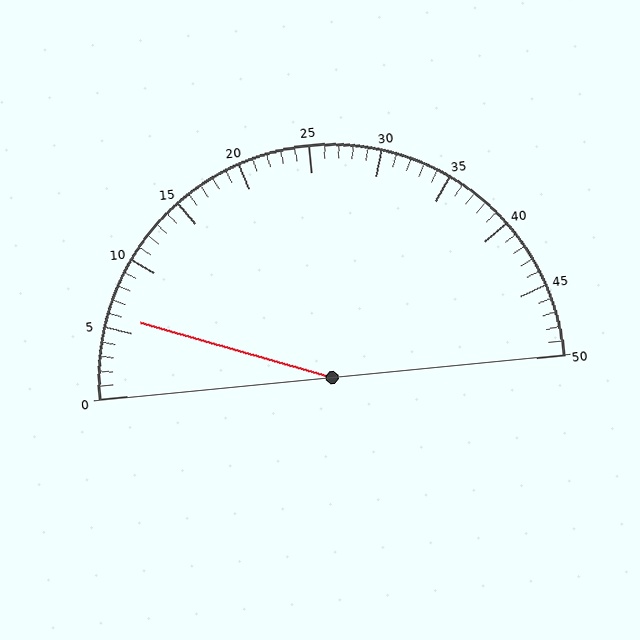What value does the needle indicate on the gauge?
The needle indicates approximately 6.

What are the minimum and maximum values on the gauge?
The gauge ranges from 0 to 50.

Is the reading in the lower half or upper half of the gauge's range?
The reading is in the lower half of the range (0 to 50).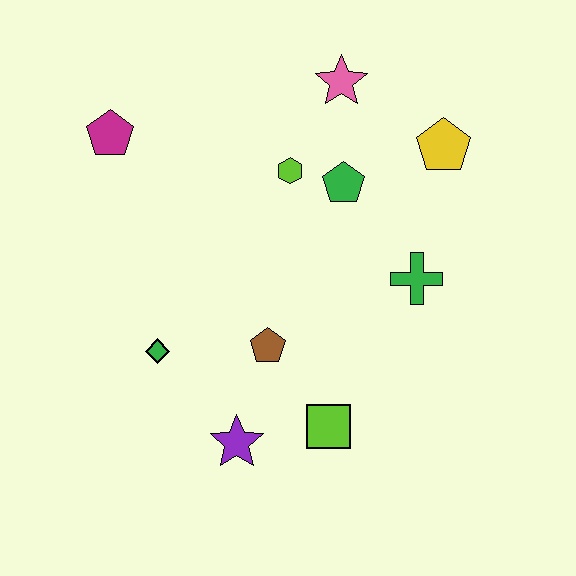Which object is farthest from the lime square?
The magenta pentagon is farthest from the lime square.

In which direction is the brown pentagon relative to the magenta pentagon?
The brown pentagon is below the magenta pentagon.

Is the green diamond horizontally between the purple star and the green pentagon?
No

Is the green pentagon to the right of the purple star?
Yes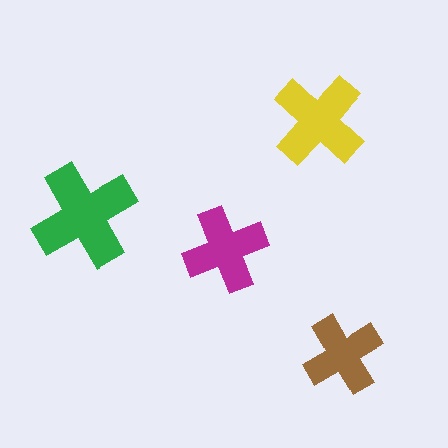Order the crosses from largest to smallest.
the green one, the yellow one, the magenta one, the brown one.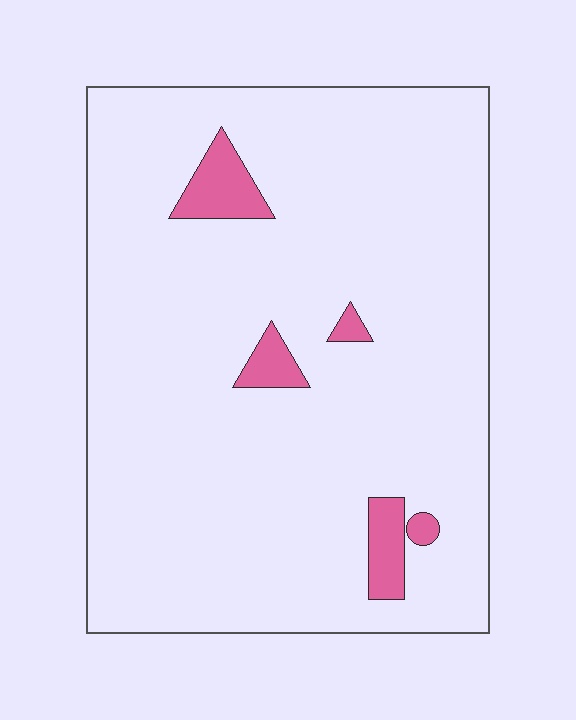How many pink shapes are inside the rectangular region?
5.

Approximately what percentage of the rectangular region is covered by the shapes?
Approximately 5%.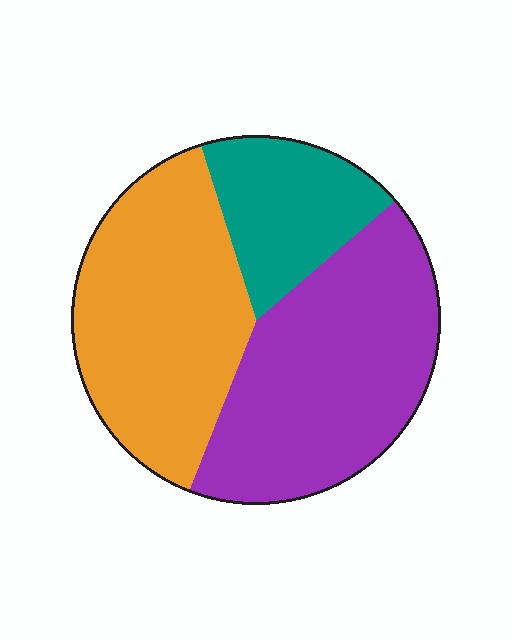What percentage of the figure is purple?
Purple covers 42% of the figure.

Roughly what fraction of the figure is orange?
Orange covers around 40% of the figure.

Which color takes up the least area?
Teal, at roughly 20%.